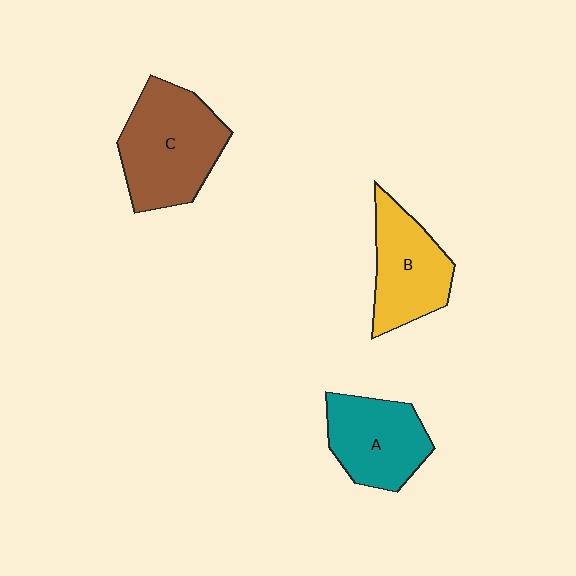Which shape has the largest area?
Shape C (brown).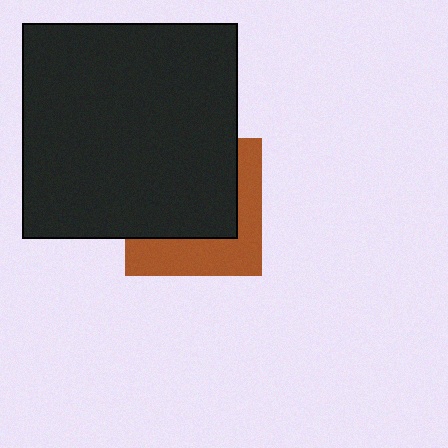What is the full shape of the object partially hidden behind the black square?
The partially hidden object is a brown square.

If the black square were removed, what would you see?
You would see the complete brown square.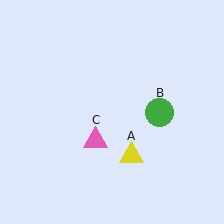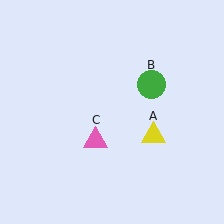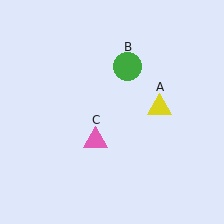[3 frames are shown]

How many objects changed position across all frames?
2 objects changed position: yellow triangle (object A), green circle (object B).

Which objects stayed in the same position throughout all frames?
Pink triangle (object C) remained stationary.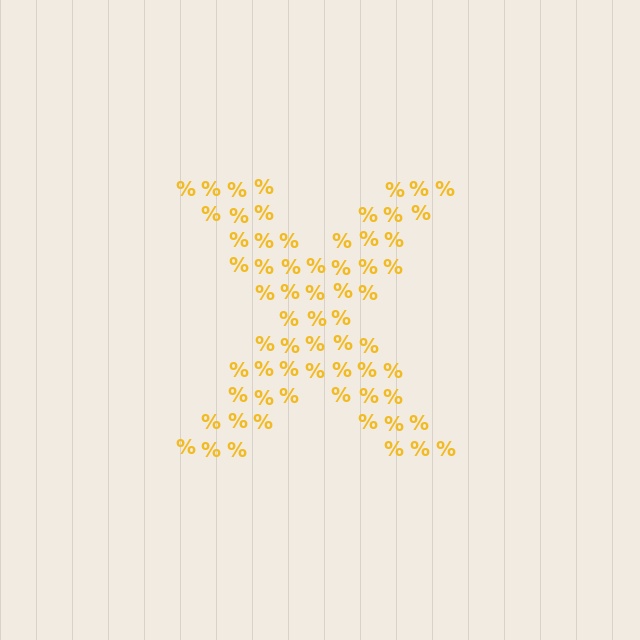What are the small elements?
The small elements are percent signs.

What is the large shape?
The large shape is the letter X.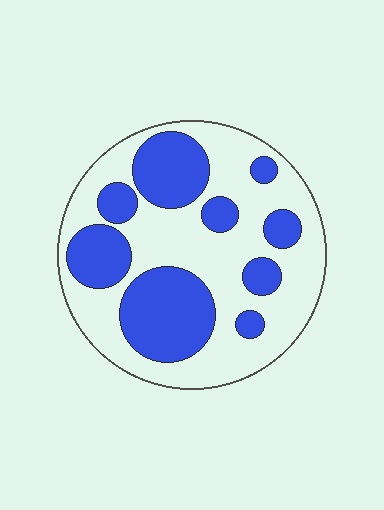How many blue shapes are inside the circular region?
9.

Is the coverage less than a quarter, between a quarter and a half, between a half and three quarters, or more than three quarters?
Between a quarter and a half.